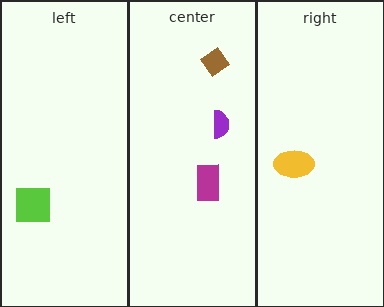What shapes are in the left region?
The lime square.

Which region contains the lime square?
The left region.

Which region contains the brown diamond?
The center region.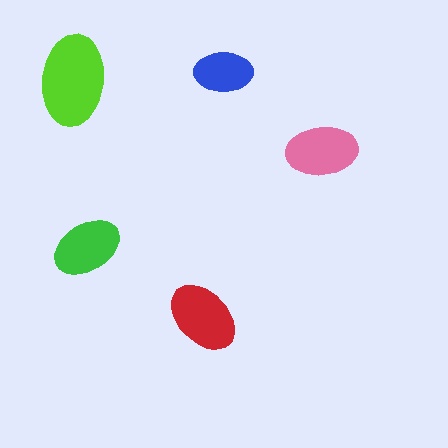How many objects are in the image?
There are 5 objects in the image.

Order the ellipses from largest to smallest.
the lime one, the red one, the pink one, the green one, the blue one.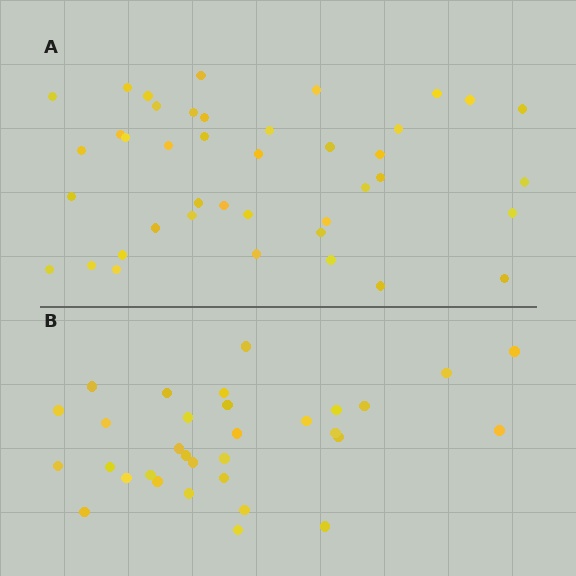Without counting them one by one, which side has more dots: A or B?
Region A (the top region) has more dots.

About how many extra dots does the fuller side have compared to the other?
Region A has roughly 8 or so more dots than region B.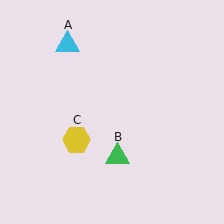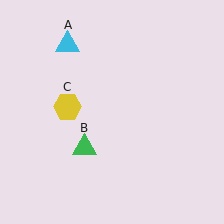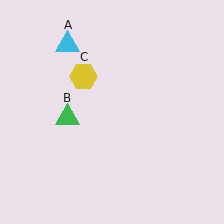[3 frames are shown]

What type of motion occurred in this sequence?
The green triangle (object B), yellow hexagon (object C) rotated clockwise around the center of the scene.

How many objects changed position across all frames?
2 objects changed position: green triangle (object B), yellow hexagon (object C).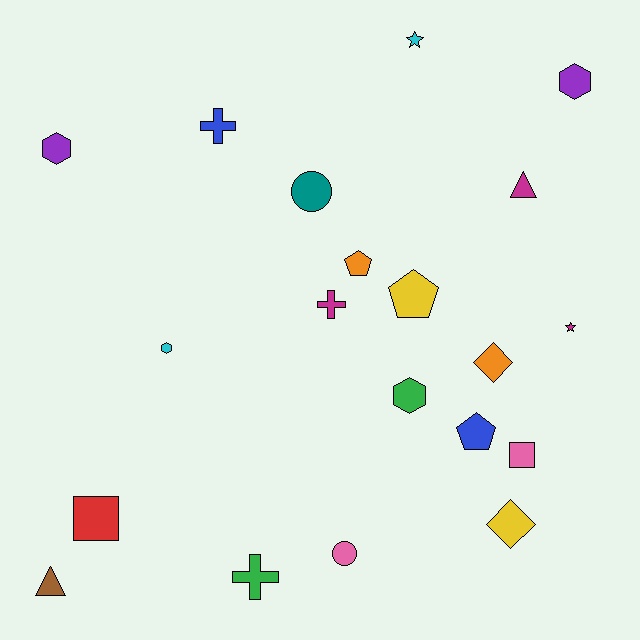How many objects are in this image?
There are 20 objects.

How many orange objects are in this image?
There are 2 orange objects.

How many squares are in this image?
There are 2 squares.